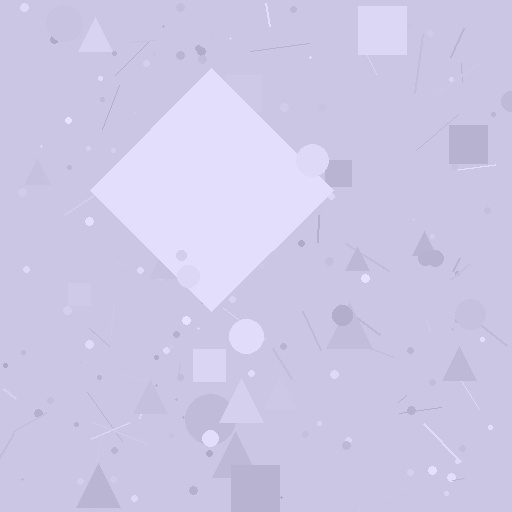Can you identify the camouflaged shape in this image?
The camouflaged shape is a diamond.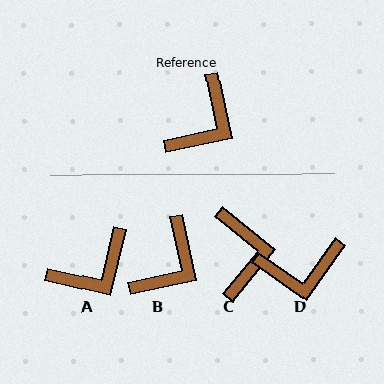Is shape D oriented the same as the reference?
No, it is off by about 47 degrees.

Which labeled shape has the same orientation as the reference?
B.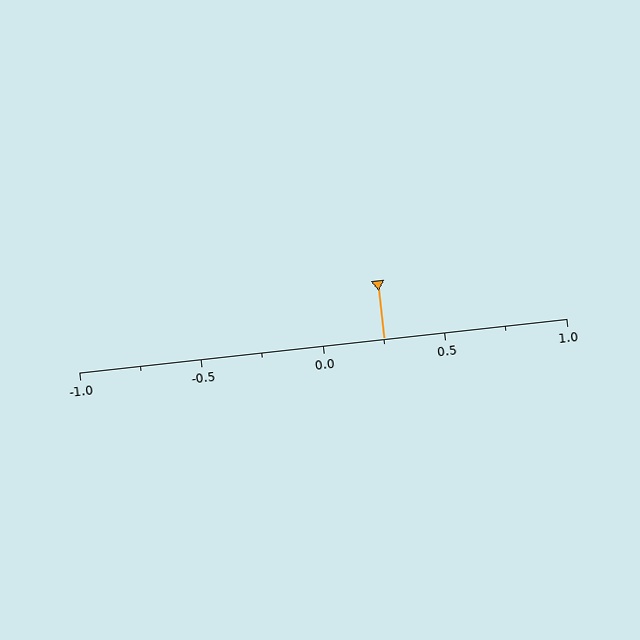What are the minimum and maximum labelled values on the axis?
The axis runs from -1.0 to 1.0.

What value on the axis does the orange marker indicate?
The marker indicates approximately 0.25.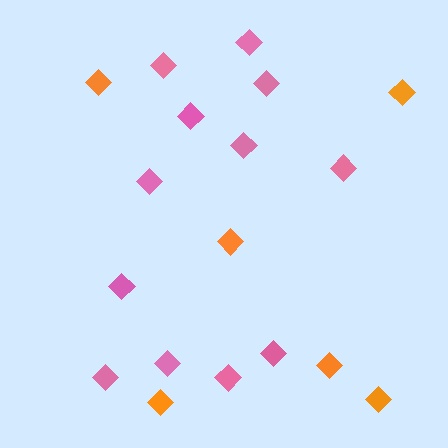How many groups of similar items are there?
There are 2 groups: one group of pink diamonds (12) and one group of orange diamonds (6).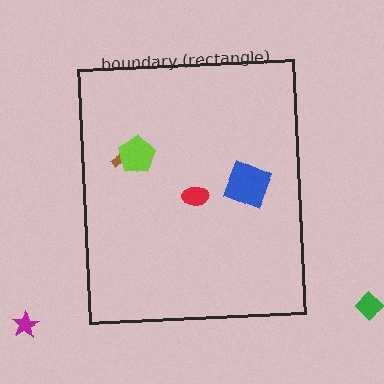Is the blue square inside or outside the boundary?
Inside.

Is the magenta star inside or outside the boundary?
Outside.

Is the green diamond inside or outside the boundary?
Outside.